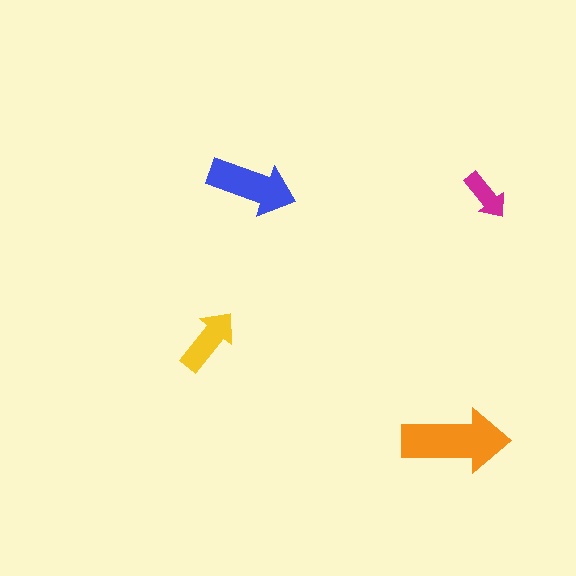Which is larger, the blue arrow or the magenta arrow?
The blue one.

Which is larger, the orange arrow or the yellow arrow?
The orange one.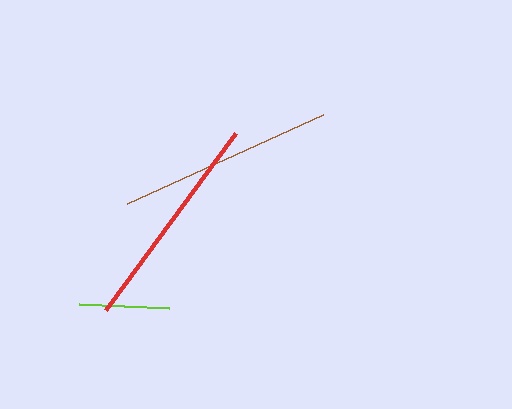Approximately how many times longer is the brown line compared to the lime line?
The brown line is approximately 2.4 times the length of the lime line.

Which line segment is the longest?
The red line is the longest at approximately 220 pixels.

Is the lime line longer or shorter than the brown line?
The brown line is longer than the lime line.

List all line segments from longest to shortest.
From longest to shortest: red, brown, lime.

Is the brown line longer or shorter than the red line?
The red line is longer than the brown line.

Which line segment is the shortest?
The lime line is the shortest at approximately 90 pixels.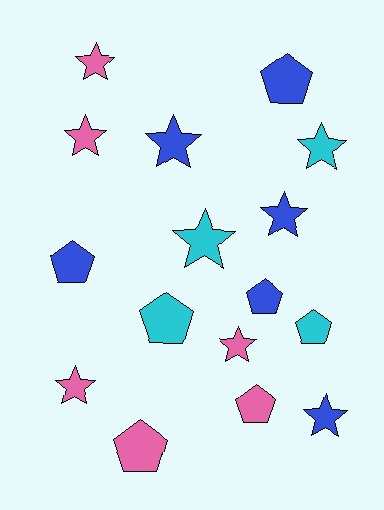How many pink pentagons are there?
There are 2 pink pentagons.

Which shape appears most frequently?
Star, with 9 objects.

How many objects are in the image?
There are 16 objects.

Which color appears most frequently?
Pink, with 6 objects.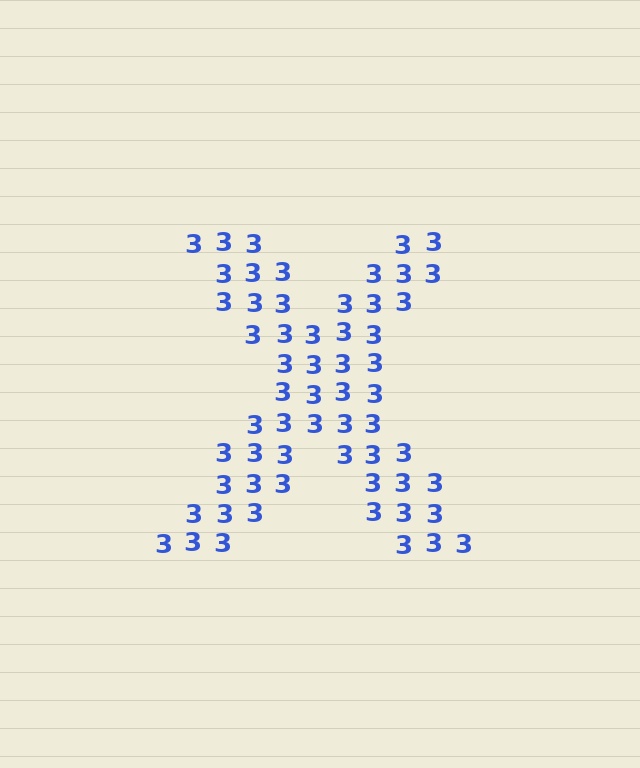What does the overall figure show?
The overall figure shows the letter X.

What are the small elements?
The small elements are digit 3's.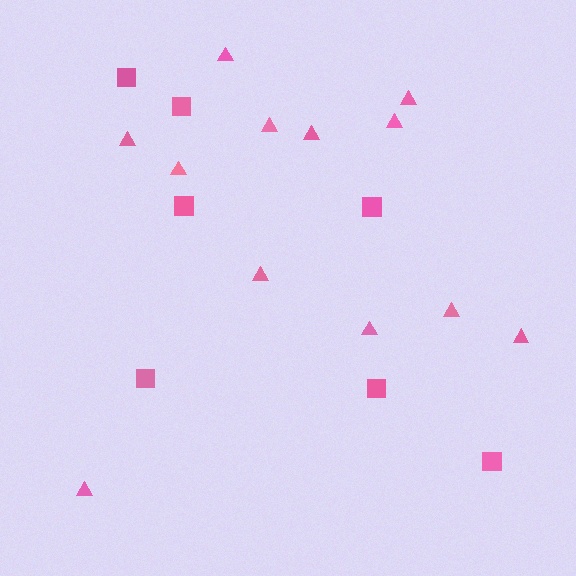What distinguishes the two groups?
There are 2 groups: one group of squares (7) and one group of triangles (12).